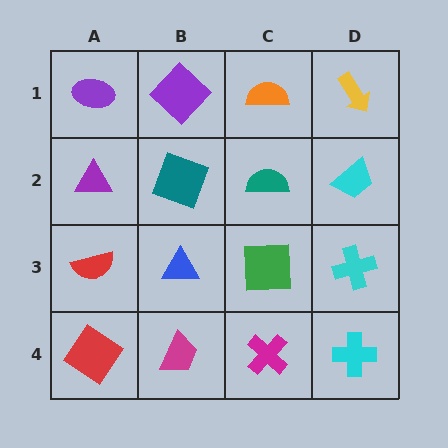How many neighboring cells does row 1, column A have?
2.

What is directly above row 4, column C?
A green square.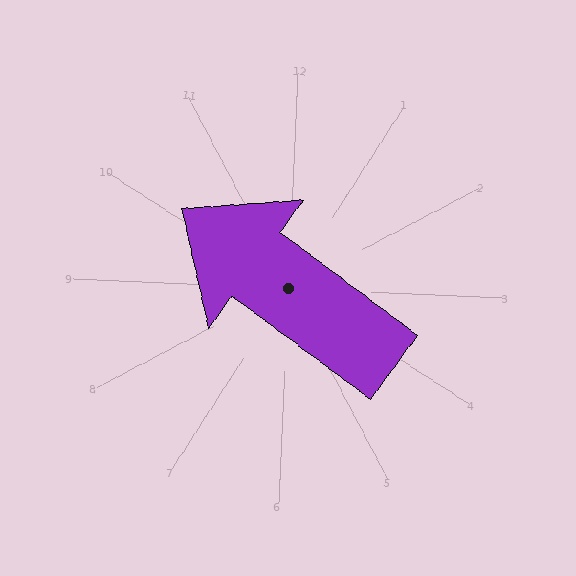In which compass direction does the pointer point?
Northwest.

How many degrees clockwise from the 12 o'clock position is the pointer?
Approximately 304 degrees.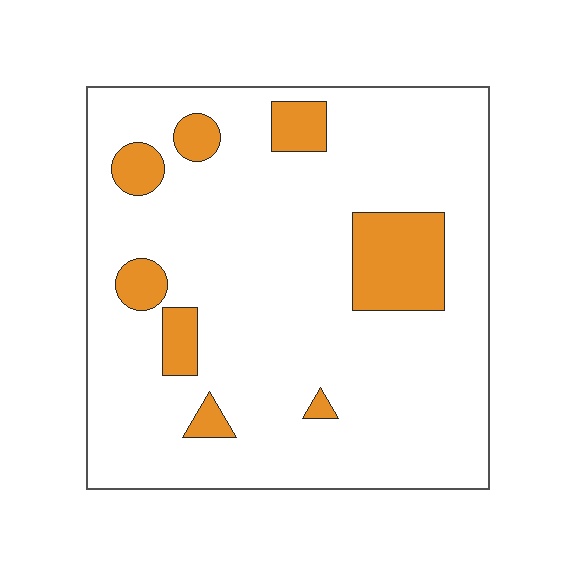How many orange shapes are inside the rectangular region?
8.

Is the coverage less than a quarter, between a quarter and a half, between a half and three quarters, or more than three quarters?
Less than a quarter.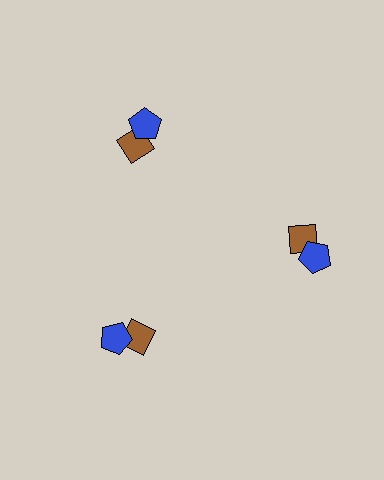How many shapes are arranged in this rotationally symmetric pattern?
There are 6 shapes, arranged in 3 groups of 2.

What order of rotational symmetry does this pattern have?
This pattern has 3-fold rotational symmetry.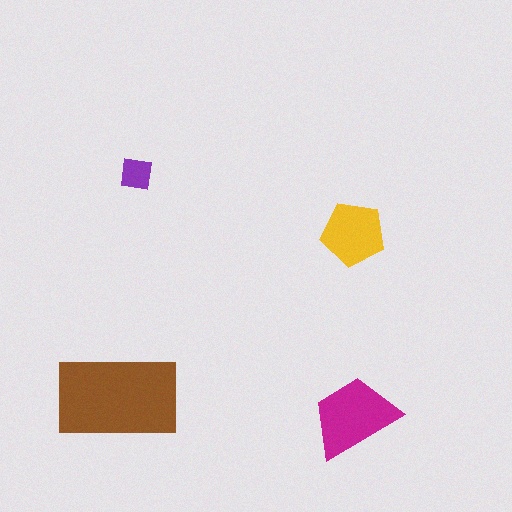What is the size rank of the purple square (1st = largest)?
4th.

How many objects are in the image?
There are 4 objects in the image.